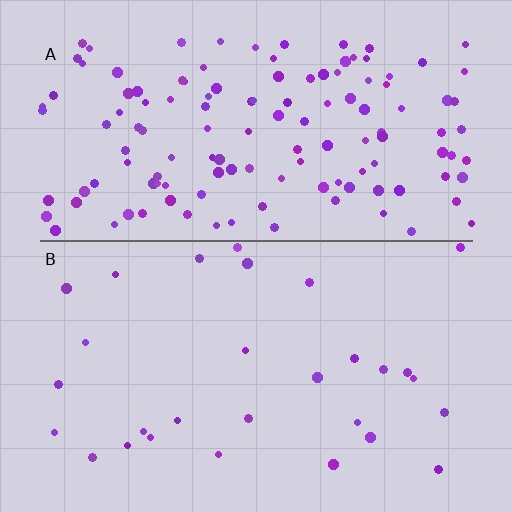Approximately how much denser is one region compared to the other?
Approximately 4.5× — region A over region B.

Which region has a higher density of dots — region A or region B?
A (the top).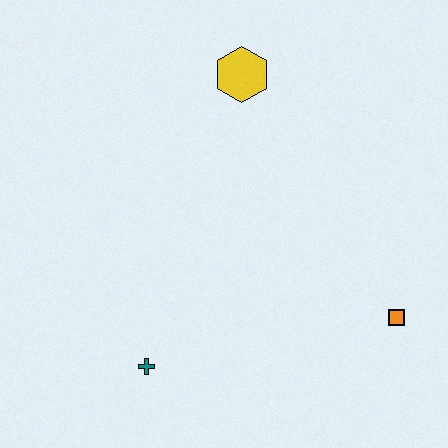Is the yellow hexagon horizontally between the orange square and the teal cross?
Yes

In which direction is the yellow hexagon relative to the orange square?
The yellow hexagon is above the orange square.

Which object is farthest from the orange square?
The yellow hexagon is farthest from the orange square.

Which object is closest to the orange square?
The teal cross is closest to the orange square.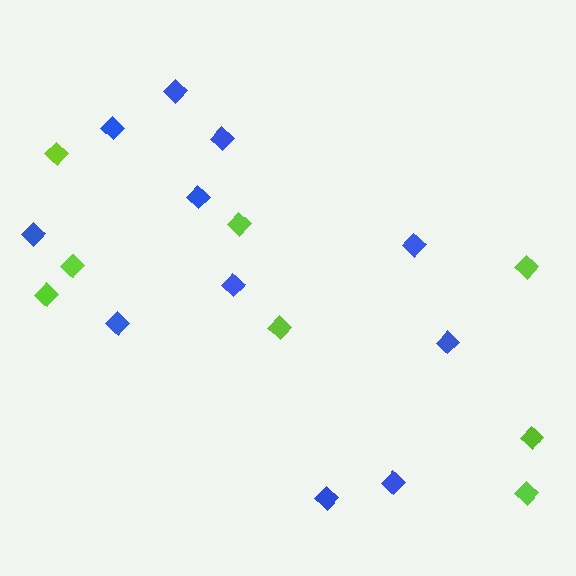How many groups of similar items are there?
There are 2 groups: one group of blue diamonds (11) and one group of lime diamonds (8).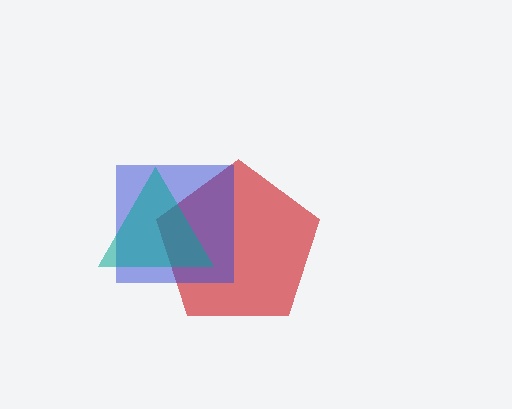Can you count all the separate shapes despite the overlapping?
Yes, there are 3 separate shapes.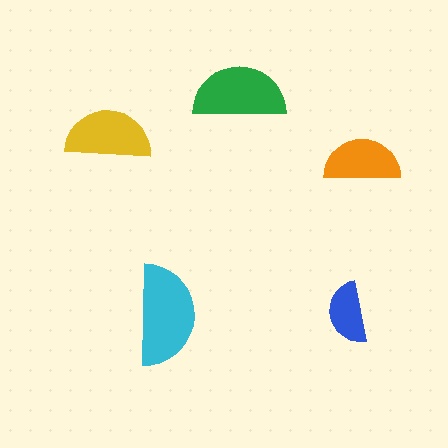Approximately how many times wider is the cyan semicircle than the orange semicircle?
About 1.5 times wider.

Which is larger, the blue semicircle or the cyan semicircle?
The cyan one.